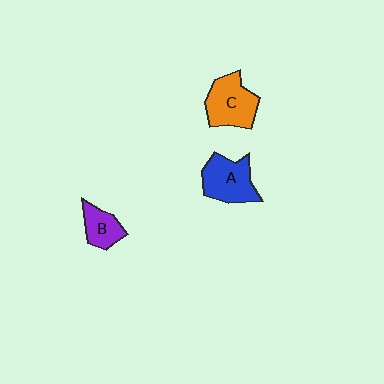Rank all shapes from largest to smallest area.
From largest to smallest: C (orange), A (blue), B (purple).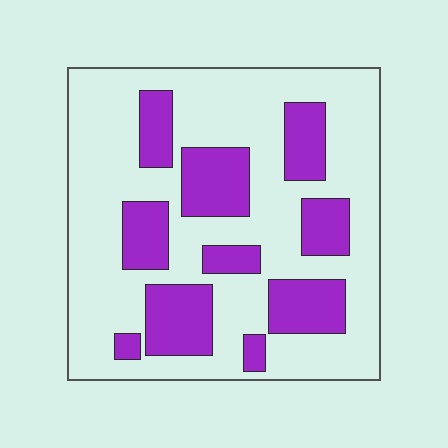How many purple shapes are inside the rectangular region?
10.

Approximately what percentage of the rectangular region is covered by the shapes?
Approximately 30%.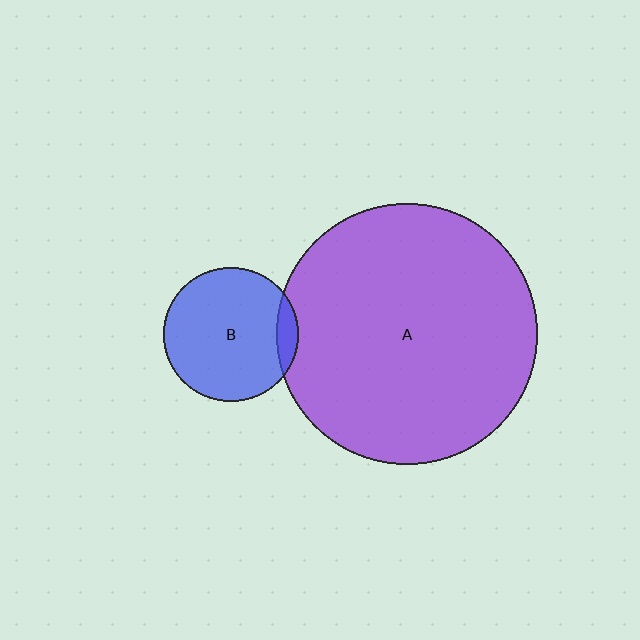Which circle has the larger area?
Circle A (purple).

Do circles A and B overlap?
Yes.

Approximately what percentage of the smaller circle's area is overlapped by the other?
Approximately 10%.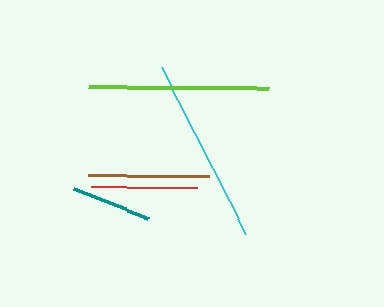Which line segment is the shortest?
The teal line is the shortest at approximately 80 pixels.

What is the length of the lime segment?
The lime segment is approximately 180 pixels long.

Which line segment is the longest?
The cyan line is the longest at approximately 188 pixels.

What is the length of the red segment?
The red segment is approximately 106 pixels long.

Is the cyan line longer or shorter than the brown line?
The cyan line is longer than the brown line.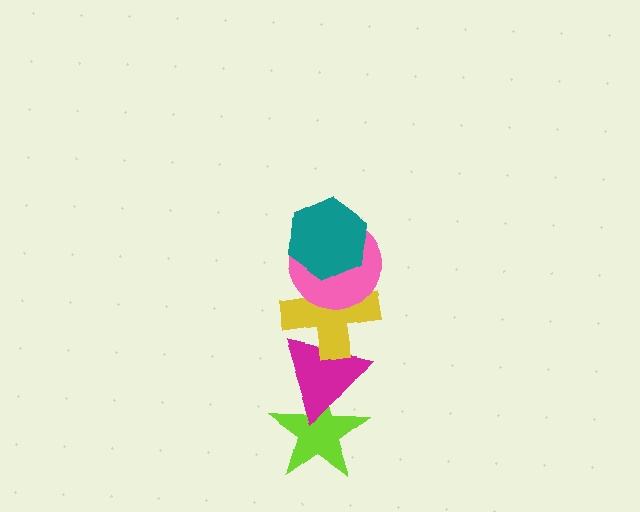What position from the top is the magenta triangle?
The magenta triangle is 4th from the top.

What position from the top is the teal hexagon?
The teal hexagon is 1st from the top.